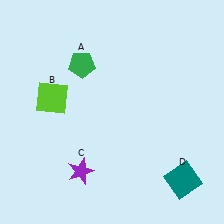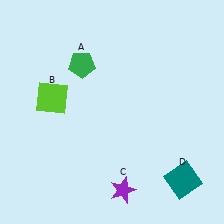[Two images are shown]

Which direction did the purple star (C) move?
The purple star (C) moved right.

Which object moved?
The purple star (C) moved right.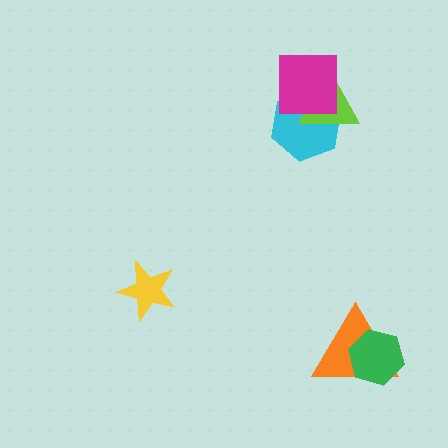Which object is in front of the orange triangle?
The green hexagon is in front of the orange triangle.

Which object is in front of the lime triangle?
The magenta square is in front of the lime triangle.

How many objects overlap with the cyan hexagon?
2 objects overlap with the cyan hexagon.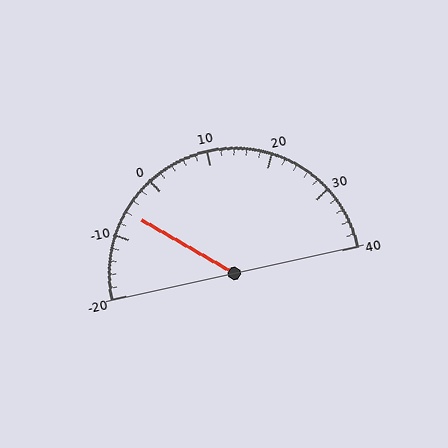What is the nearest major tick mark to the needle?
The nearest major tick mark is -10.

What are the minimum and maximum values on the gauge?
The gauge ranges from -20 to 40.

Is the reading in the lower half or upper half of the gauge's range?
The reading is in the lower half of the range (-20 to 40).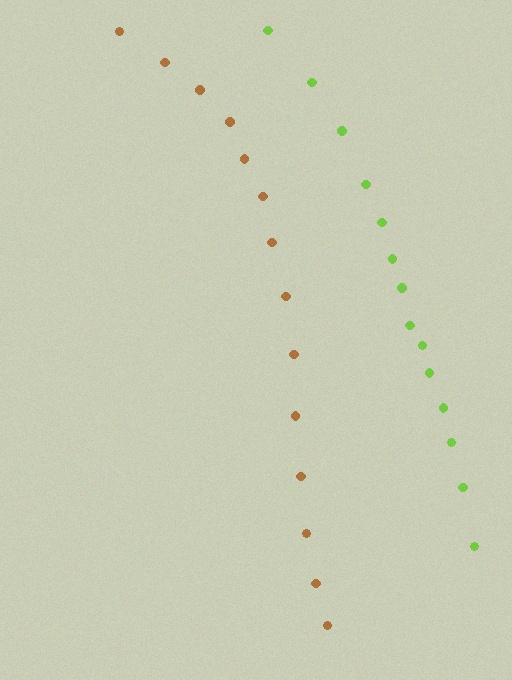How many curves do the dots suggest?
There are 2 distinct paths.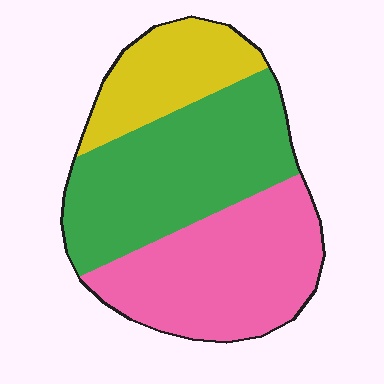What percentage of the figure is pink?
Pink covers around 40% of the figure.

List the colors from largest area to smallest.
From largest to smallest: green, pink, yellow.